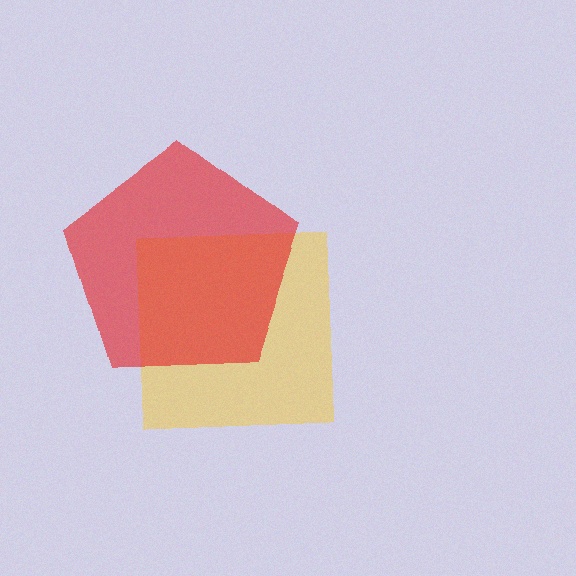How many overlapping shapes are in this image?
There are 2 overlapping shapes in the image.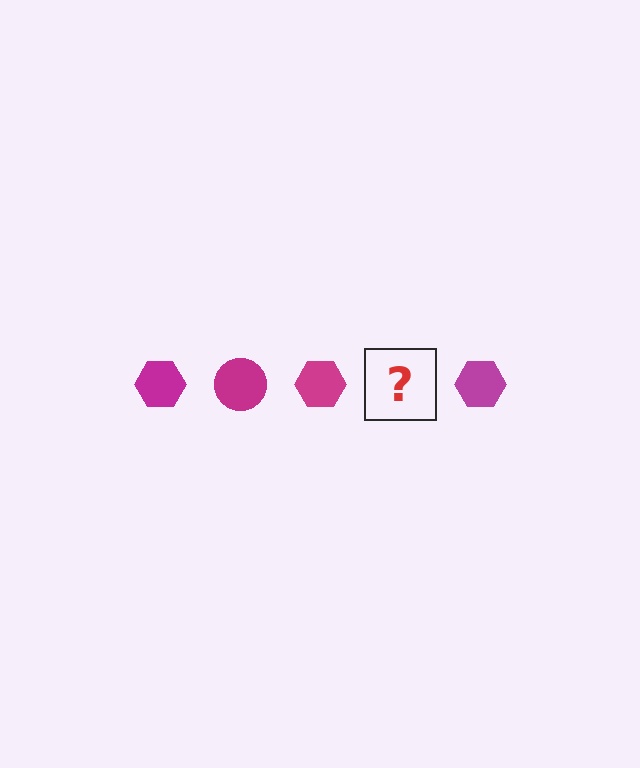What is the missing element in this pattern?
The missing element is a magenta circle.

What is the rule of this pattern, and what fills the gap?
The rule is that the pattern cycles through hexagon, circle shapes in magenta. The gap should be filled with a magenta circle.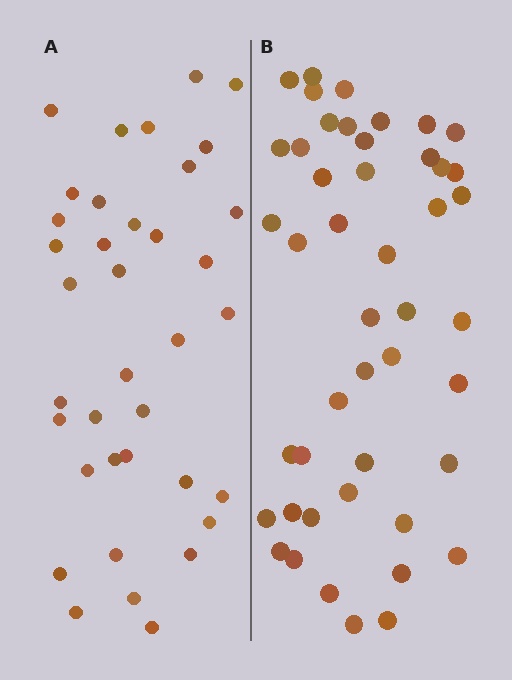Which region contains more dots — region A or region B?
Region B (the right region) has more dots.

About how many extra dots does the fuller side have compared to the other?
Region B has roughly 8 or so more dots than region A.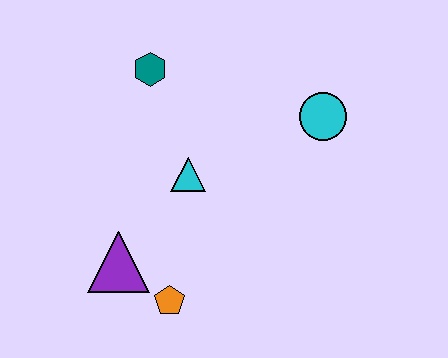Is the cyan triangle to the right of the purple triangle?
Yes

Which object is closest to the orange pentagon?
The purple triangle is closest to the orange pentagon.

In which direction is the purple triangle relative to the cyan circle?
The purple triangle is to the left of the cyan circle.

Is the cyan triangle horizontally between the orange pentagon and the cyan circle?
Yes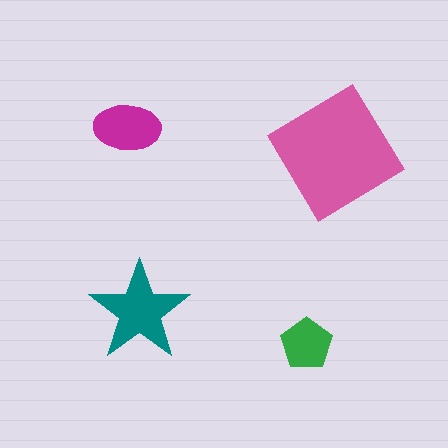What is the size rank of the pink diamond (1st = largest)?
1st.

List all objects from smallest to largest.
The green pentagon, the magenta ellipse, the teal star, the pink diamond.